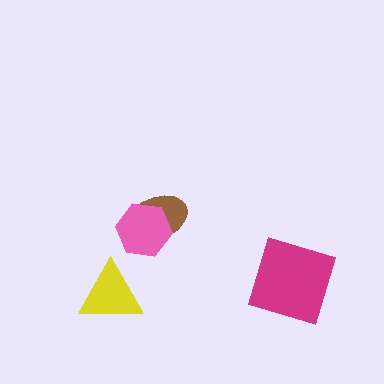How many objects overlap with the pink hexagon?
1 object overlaps with the pink hexagon.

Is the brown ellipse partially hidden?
Yes, it is partially covered by another shape.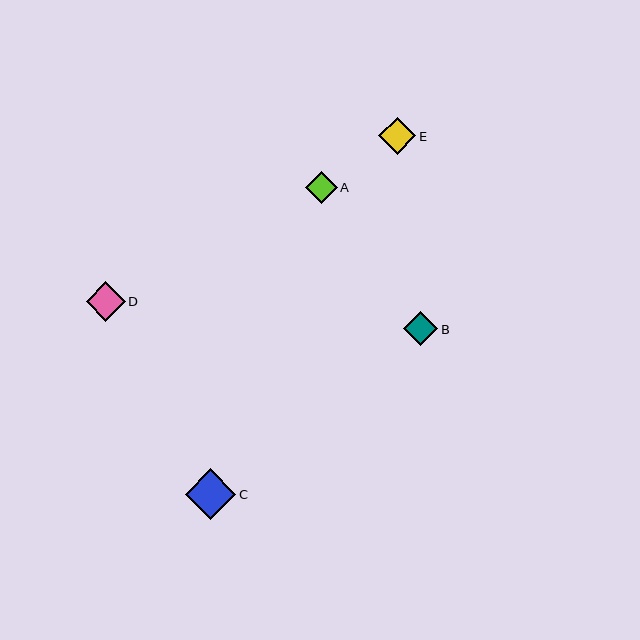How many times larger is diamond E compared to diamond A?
Diamond E is approximately 1.2 times the size of diamond A.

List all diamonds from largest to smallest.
From largest to smallest: C, D, E, B, A.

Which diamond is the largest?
Diamond C is the largest with a size of approximately 51 pixels.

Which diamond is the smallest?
Diamond A is the smallest with a size of approximately 32 pixels.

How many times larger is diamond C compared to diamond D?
Diamond C is approximately 1.3 times the size of diamond D.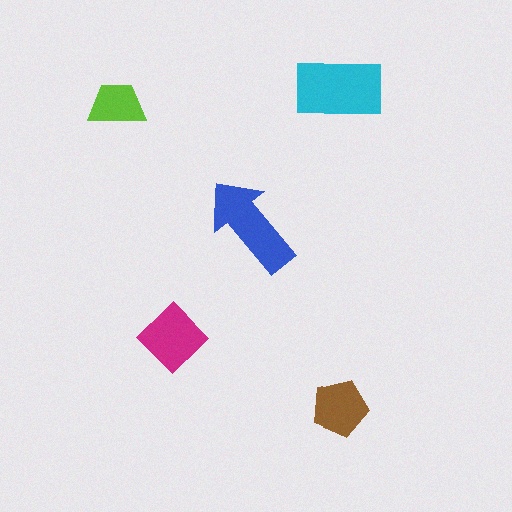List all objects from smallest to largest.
The lime trapezoid, the brown pentagon, the magenta diamond, the blue arrow, the cyan rectangle.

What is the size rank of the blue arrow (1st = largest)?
2nd.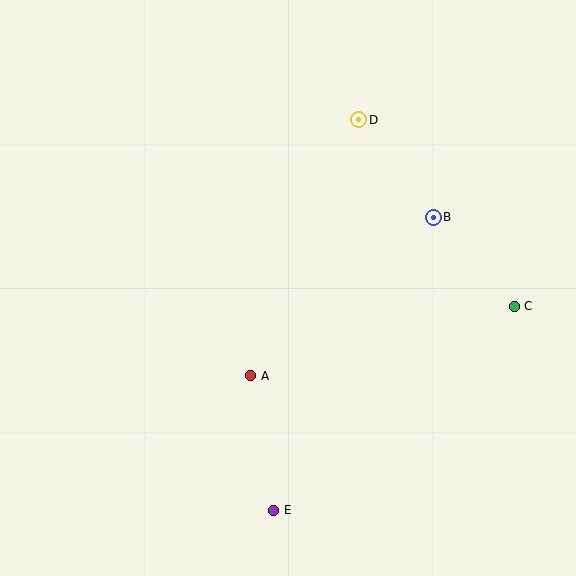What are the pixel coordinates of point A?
Point A is at (251, 376).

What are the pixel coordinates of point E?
Point E is at (274, 510).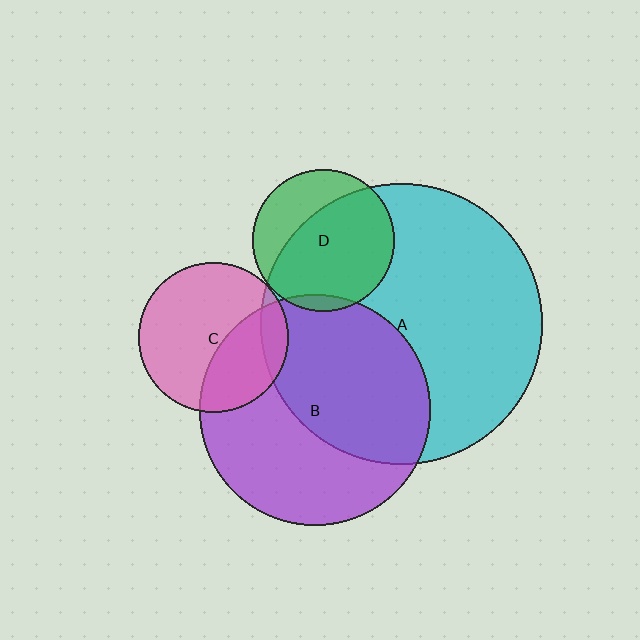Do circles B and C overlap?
Yes.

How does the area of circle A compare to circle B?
Approximately 1.5 times.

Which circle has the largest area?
Circle A (cyan).